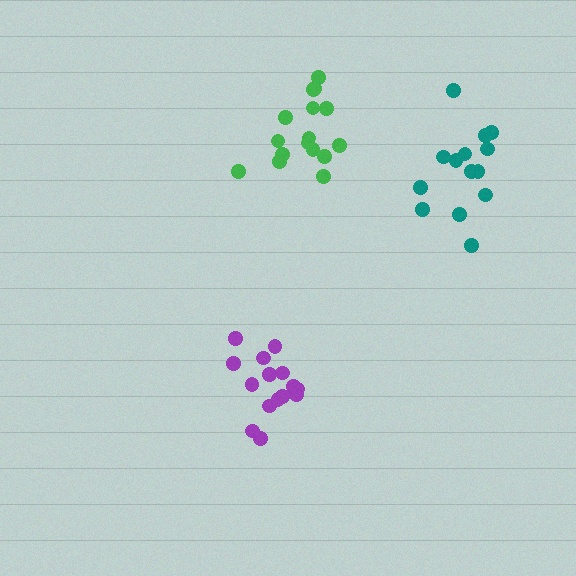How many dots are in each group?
Group 1: 15 dots, Group 2: 16 dots, Group 3: 14 dots (45 total).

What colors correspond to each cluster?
The clusters are colored: purple, green, teal.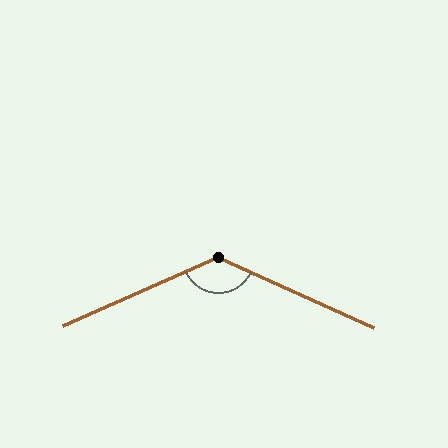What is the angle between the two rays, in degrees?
Approximately 132 degrees.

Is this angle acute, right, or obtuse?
It is obtuse.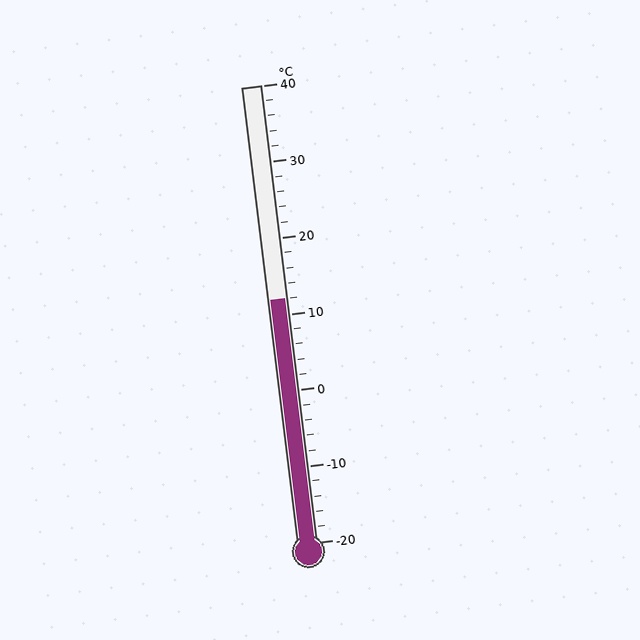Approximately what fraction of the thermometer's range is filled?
The thermometer is filled to approximately 55% of its range.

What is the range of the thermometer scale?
The thermometer scale ranges from -20°C to 40°C.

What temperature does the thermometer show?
The thermometer shows approximately 12°C.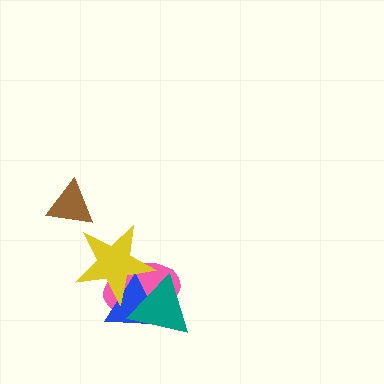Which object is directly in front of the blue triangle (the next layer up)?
The teal triangle is directly in front of the blue triangle.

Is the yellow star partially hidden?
No, no other shape covers it.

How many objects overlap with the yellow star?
3 objects overlap with the yellow star.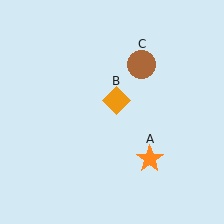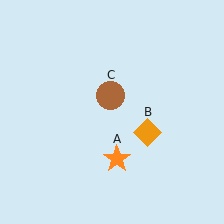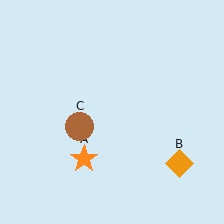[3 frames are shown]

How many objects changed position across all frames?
3 objects changed position: orange star (object A), orange diamond (object B), brown circle (object C).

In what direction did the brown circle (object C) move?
The brown circle (object C) moved down and to the left.